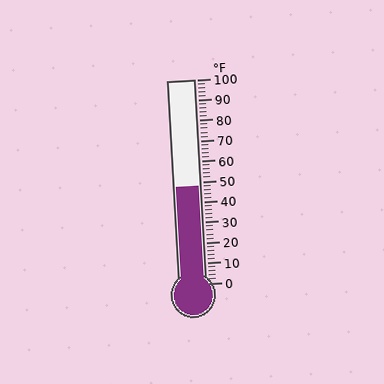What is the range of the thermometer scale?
The thermometer scale ranges from 0°F to 100°F.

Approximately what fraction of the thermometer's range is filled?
The thermometer is filled to approximately 50% of its range.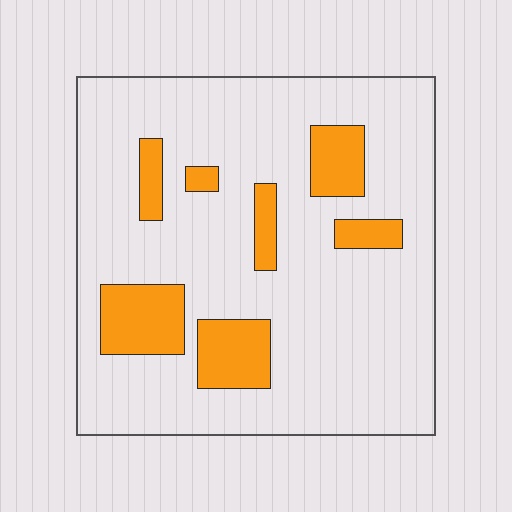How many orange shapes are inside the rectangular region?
7.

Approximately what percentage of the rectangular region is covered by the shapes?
Approximately 15%.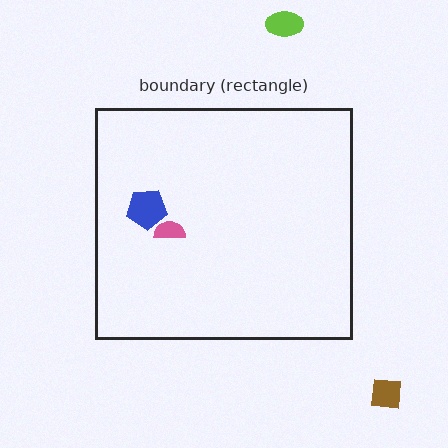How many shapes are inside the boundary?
2 inside, 2 outside.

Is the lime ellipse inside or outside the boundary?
Outside.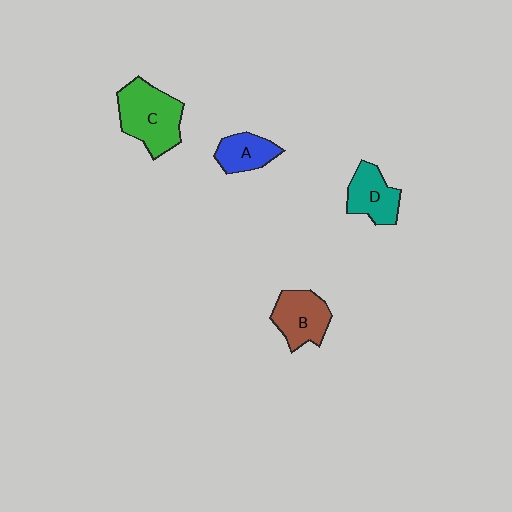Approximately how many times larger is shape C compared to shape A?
Approximately 1.8 times.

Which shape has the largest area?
Shape C (green).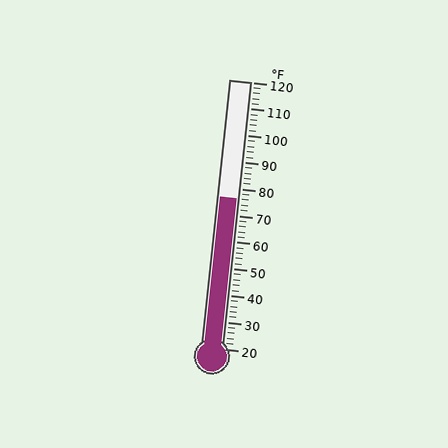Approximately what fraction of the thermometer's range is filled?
The thermometer is filled to approximately 55% of its range.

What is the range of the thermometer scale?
The thermometer scale ranges from 20°F to 120°F.